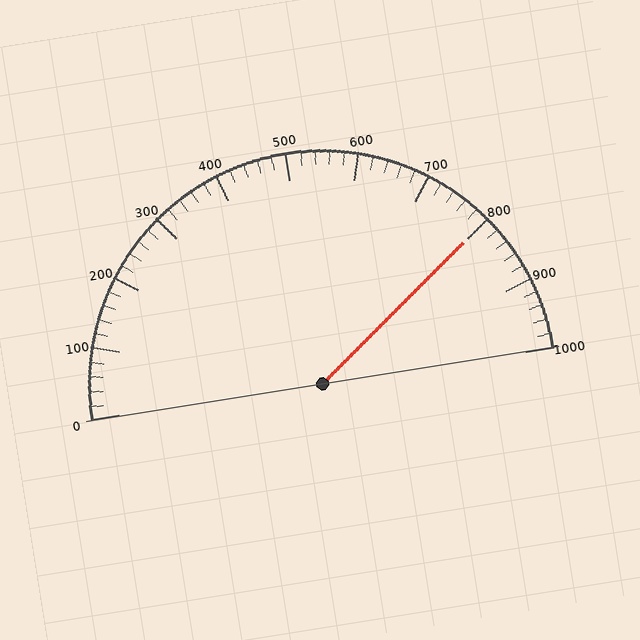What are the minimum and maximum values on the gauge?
The gauge ranges from 0 to 1000.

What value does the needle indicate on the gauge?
The needle indicates approximately 800.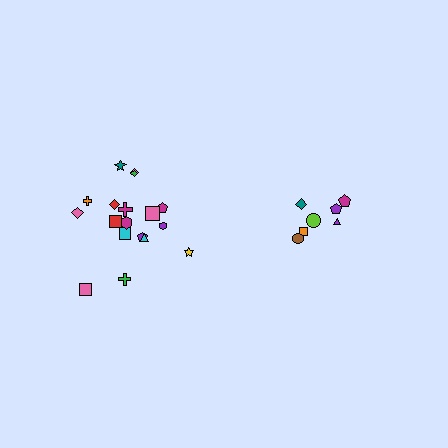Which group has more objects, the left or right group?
The left group.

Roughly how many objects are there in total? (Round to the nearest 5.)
Roughly 25 objects in total.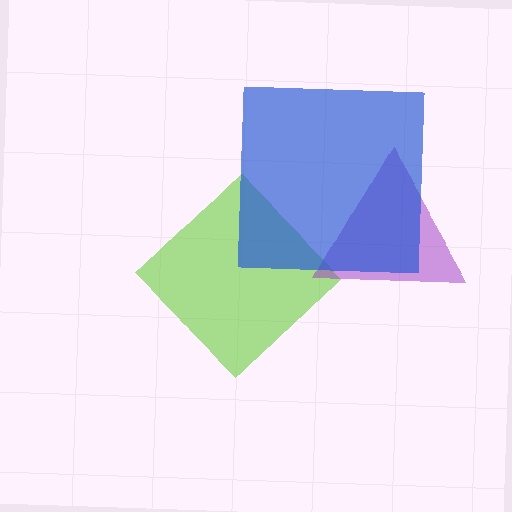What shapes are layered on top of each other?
The layered shapes are: a lime diamond, a purple triangle, a blue square.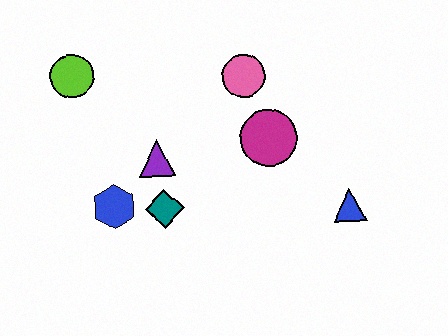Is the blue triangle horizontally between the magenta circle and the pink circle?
No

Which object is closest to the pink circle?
The magenta circle is closest to the pink circle.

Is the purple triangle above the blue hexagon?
Yes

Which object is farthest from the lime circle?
The blue triangle is farthest from the lime circle.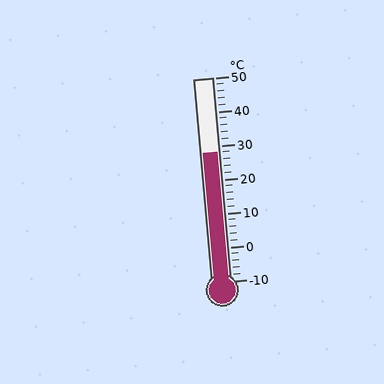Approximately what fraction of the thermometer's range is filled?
The thermometer is filled to approximately 65% of its range.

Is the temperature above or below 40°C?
The temperature is below 40°C.